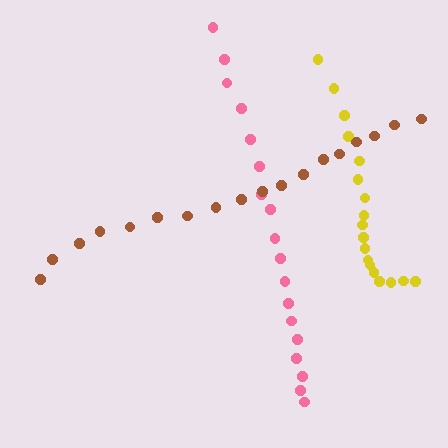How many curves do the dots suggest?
There are 3 distinct paths.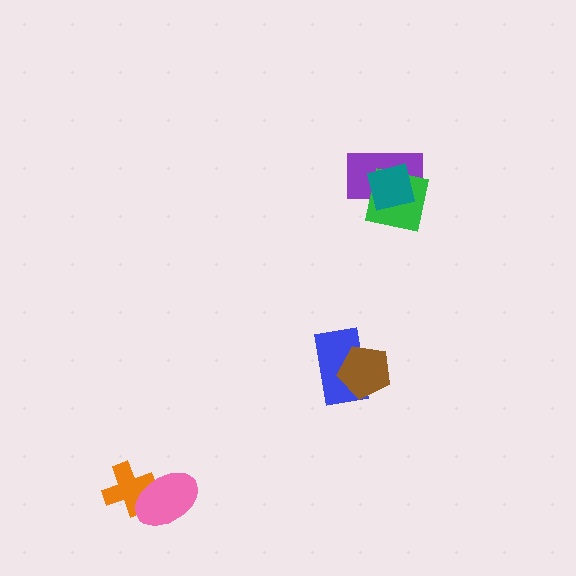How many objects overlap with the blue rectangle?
1 object overlaps with the blue rectangle.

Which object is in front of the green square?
The teal square is in front of the green square.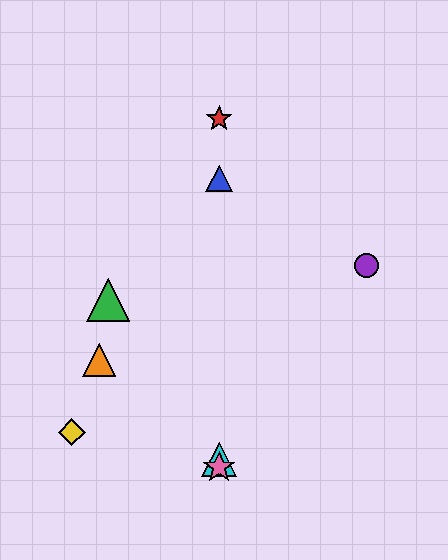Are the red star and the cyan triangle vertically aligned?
Yes, both are at x≈219.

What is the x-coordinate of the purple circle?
The purple circle is at x≈366.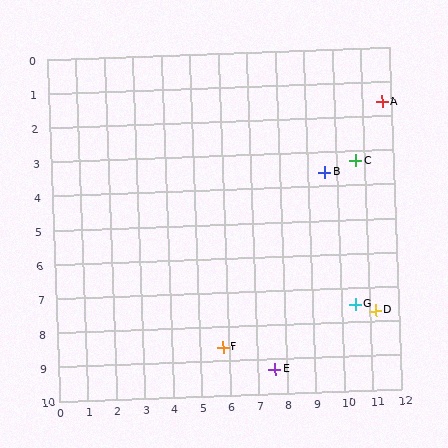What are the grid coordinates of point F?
Point F is at approximately (5.8, 8.6).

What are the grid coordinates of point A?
Point A is at approximately (11.7, 1.6).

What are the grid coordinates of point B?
Point B is at approximately (9.6, 3.6).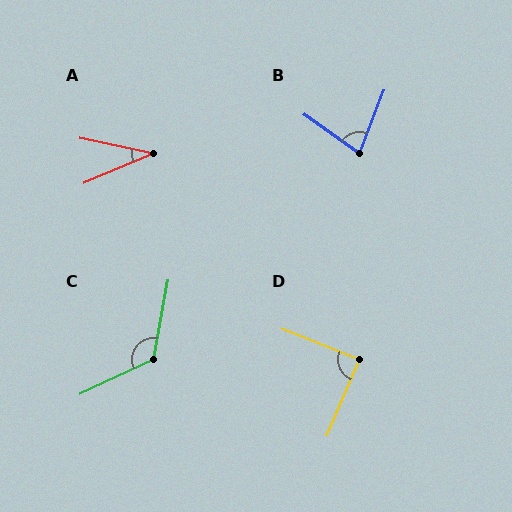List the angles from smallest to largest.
A (35°), B (76°), D (89°), C (125°).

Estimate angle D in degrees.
Approximately 89 degrees.